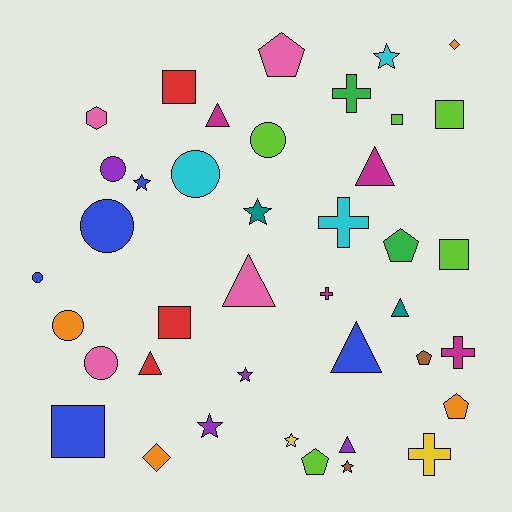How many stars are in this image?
There are 7 stars.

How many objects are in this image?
There are 40 objects.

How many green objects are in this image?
There are 2 green objects.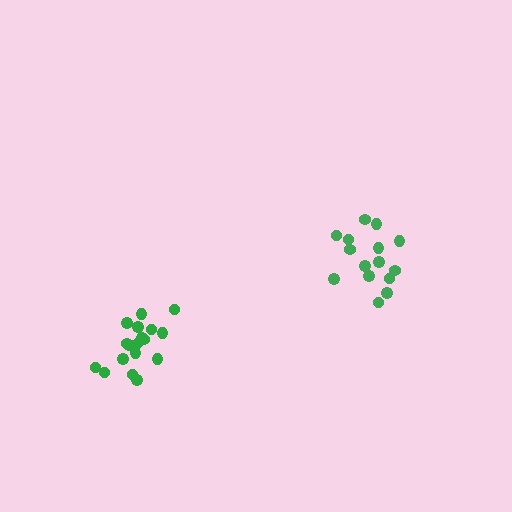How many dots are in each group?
Group 1: 15 dots, Group 2: 18 dots (33 total).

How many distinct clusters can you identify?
There are 2 distinct clusters.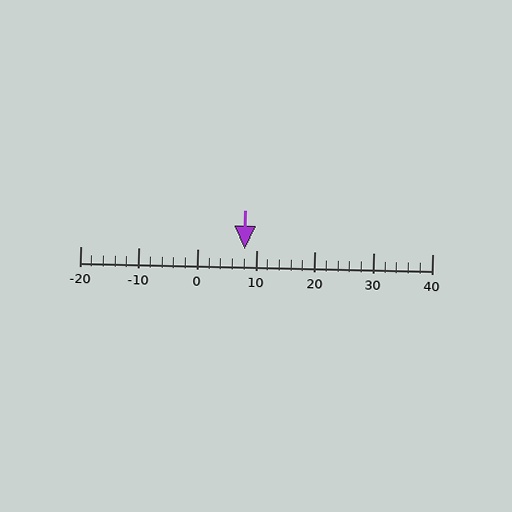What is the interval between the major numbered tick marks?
The major tick marks are spaced 10 units apart.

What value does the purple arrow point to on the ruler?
The purple arrow points to approximately 8.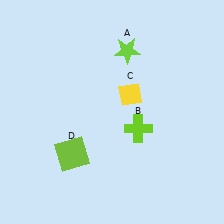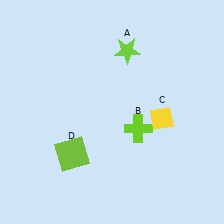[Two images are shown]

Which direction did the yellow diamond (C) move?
The yellow diamond (C) moved right.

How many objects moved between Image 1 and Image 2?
1 object moved between the two images.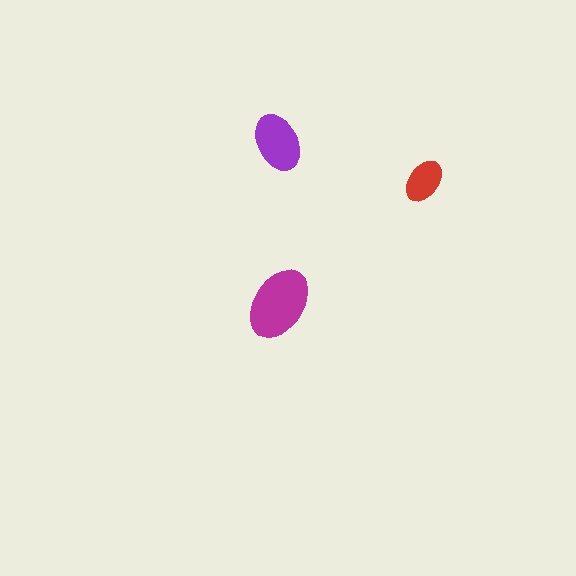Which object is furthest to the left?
The purple ellipse is leftmost.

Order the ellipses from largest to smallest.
the magenta one, the purple one, the red one.